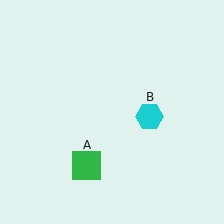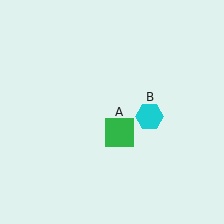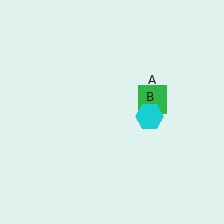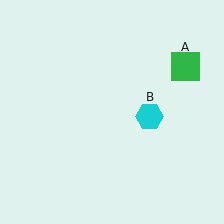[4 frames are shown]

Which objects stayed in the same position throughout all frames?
Cyan hexagon (object B) remained stationary.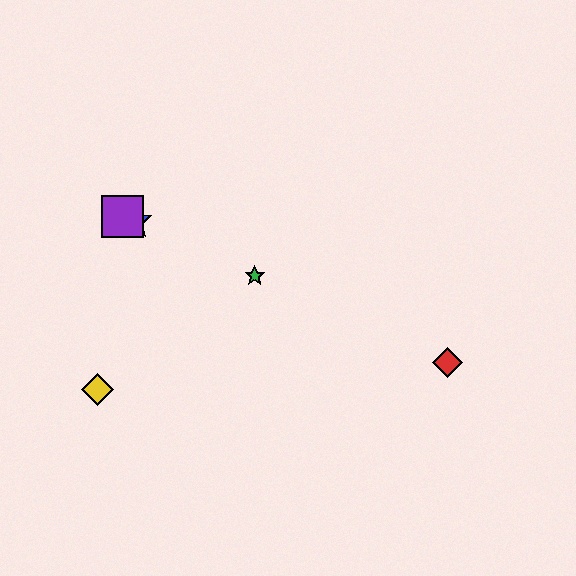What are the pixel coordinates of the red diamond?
The red diamond is at (447, 362).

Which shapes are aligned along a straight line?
The red diamond, the blue star, the green star, the purple square are aligned along a straight line.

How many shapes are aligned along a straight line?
4 shapes (the red diamond, the blue star, the green star, the purple square) are aligned along a straight line.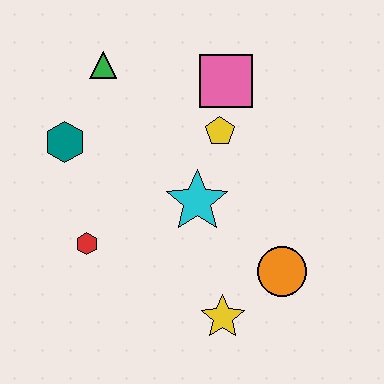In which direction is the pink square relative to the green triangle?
The pink square is to the right of the green triangle.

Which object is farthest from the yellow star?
The green triangle is farthest from the yellow star.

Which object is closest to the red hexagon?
The teal hexagon is closest to the red hexagon.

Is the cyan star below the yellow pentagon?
Yes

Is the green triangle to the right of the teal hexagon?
Yes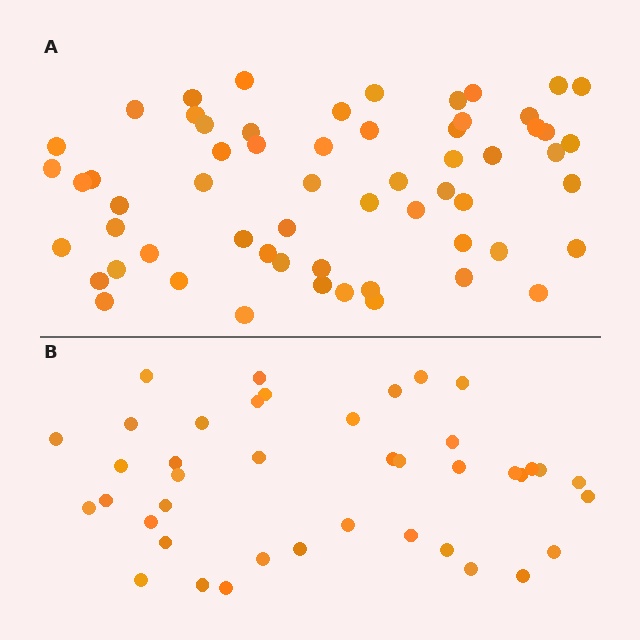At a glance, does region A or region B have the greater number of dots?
Region A (the top region) has more dots.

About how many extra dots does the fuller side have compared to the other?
Region A has approximately 20 more dots than region B.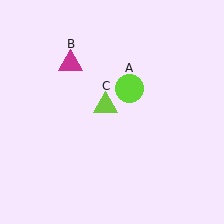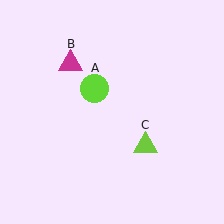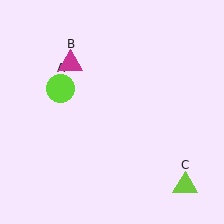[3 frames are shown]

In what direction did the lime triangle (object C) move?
The lime triangle (object C) moved down and to the right.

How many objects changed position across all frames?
2 objects changed position: lime circle (object A), lime triangle (object C).